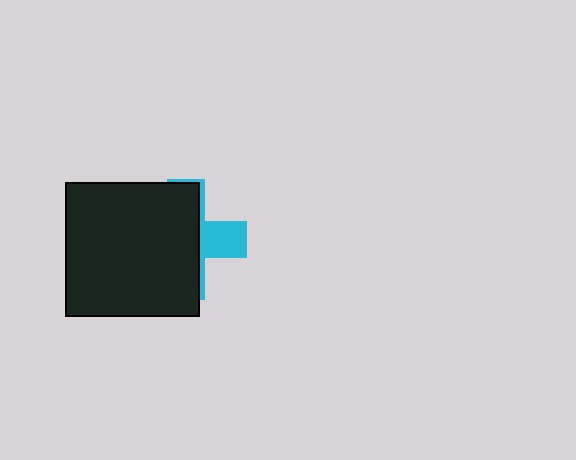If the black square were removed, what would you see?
You would see the complete cyan cross.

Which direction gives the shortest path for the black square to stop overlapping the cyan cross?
Moving left gives the shortest separation.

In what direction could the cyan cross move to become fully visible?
The cyan cross could move right. That would shift it out from behind the black square entirely.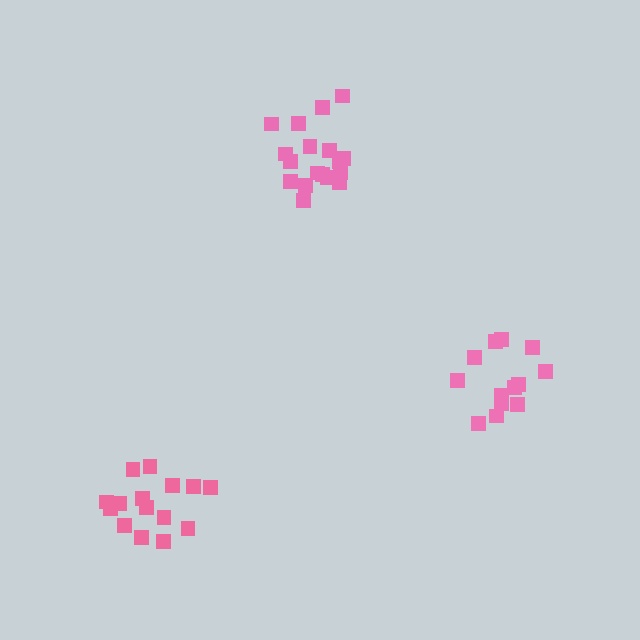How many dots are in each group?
Group 1: 18 dots, Group 2: 15 dots, Group 3: 14 dots (47 total).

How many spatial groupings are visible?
There are 3 spatial groupings.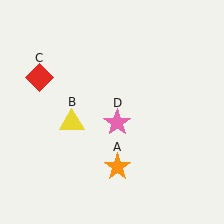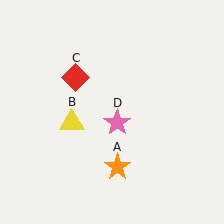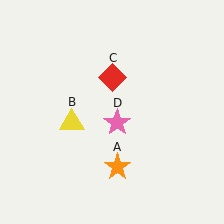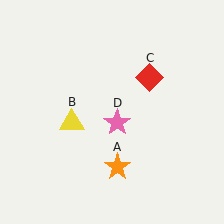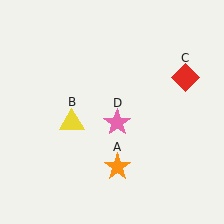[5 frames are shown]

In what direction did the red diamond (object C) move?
The red diamond (object C) moved right.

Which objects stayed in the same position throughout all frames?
Orange star (object A) and yellow triangle (object B) and pink star (object D) remained stationary.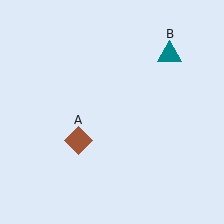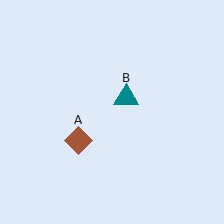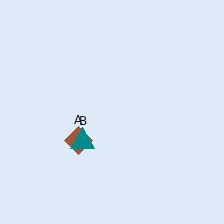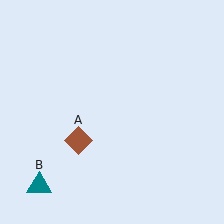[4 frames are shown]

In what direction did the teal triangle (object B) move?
The teal triangle (object B) moved down and to the left.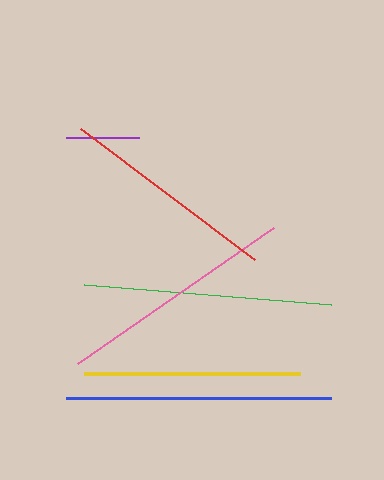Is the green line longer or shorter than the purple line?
The green line is longer than the purple line.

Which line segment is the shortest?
The purple line is the shortest at approximately 73 pixels.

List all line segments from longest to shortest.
From longest to shortest: blue, green, pink, red, yellow, purple.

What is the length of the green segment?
The green segment is approximately 248 pixels long.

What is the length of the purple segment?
The purple segment is approximately 73 pixels long.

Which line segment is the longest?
The blue line is the longest at approximately 266 pixels.